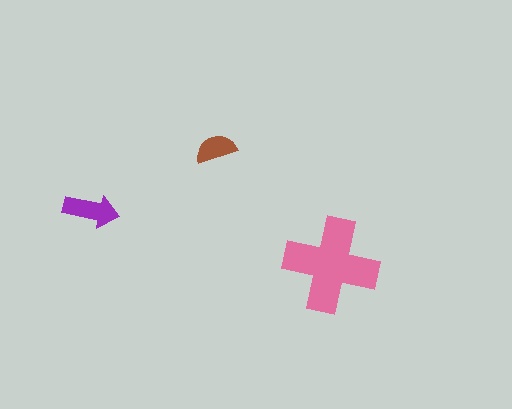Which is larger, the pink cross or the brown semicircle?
The pink cross.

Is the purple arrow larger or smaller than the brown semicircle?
Larger.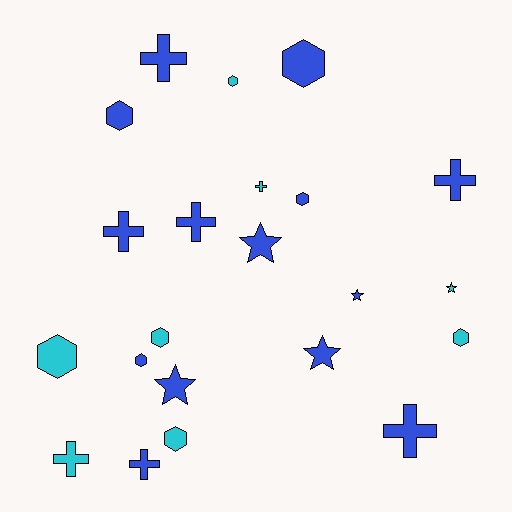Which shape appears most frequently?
Hexagon, with 9 objects.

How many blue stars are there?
There are 4 blue stars.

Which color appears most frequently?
Blue, with 14 objects.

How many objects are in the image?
There are 22 objects.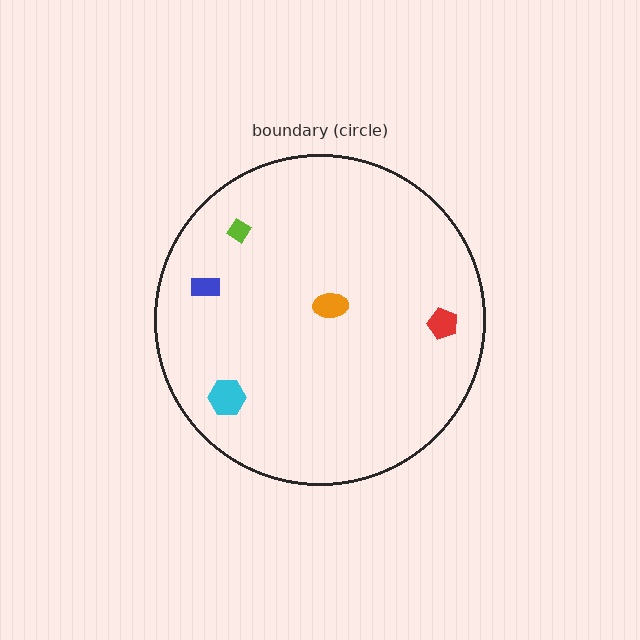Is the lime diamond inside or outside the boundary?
Inside.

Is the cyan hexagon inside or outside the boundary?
Inside.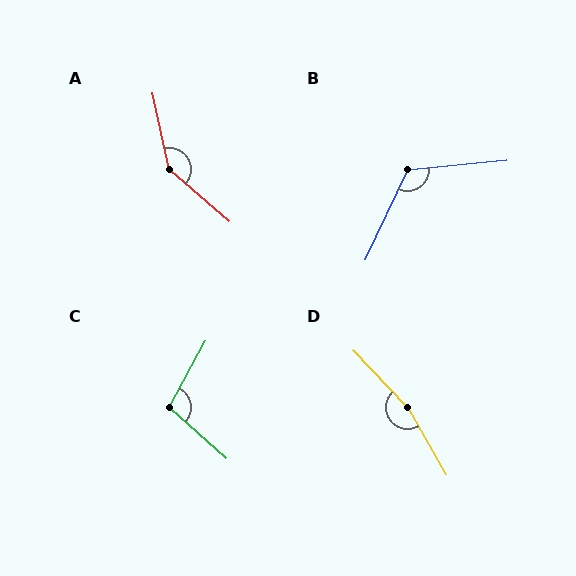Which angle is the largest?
D, at approximately 166 degrees.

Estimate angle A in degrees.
Approximately 143 degrees.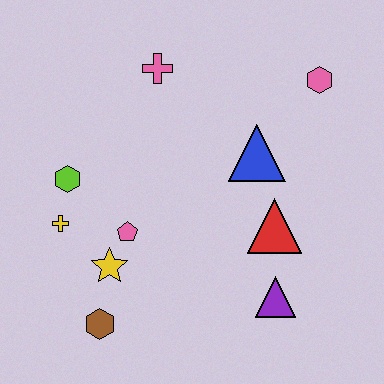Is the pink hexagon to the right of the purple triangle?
Yes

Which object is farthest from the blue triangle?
The brown hexagon is farthest from the blue triangle.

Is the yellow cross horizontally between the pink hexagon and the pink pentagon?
No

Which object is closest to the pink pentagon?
The yellow star is closest to the pink pentagon.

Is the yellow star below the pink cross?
Yes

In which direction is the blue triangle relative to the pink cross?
The blue triangle is to the right of the pink cross.